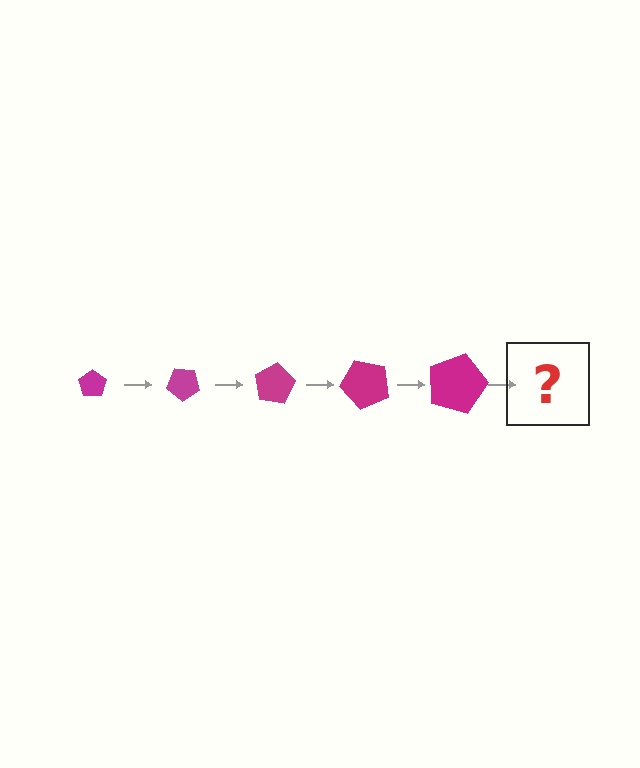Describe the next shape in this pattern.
It should be a pentagon, larger than the previous one and rotated 200 degrees from the start.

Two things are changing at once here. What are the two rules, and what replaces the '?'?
The two rules are that the pentagon grows larger each step and it rotates 40 degrees each step. The '?' should be a pentagon, larger than the previous one and rotated 200 degrees from the start.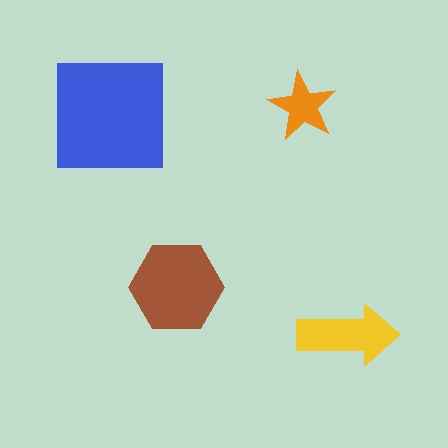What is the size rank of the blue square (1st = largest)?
1st.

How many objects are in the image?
There are 4 objects in the image.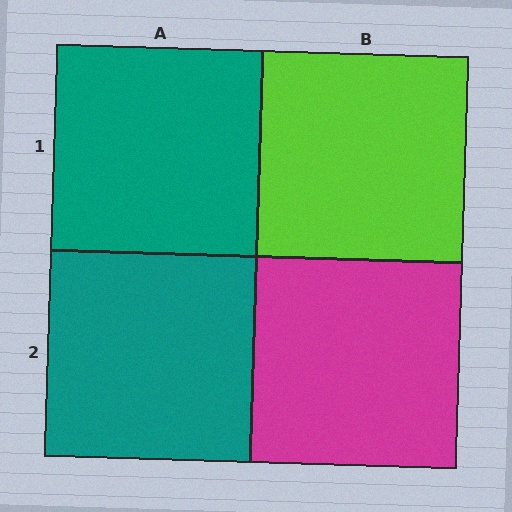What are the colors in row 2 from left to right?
Teal, magenta.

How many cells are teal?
2 cells are teal.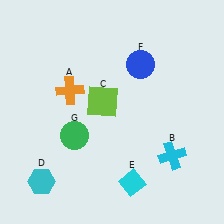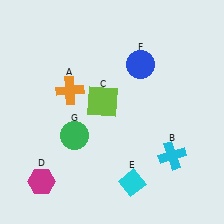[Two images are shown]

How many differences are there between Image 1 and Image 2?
There is 1 difference between the two images.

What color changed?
The hexagon (D) changed from cyan in Image 1 to magenta in Image 2.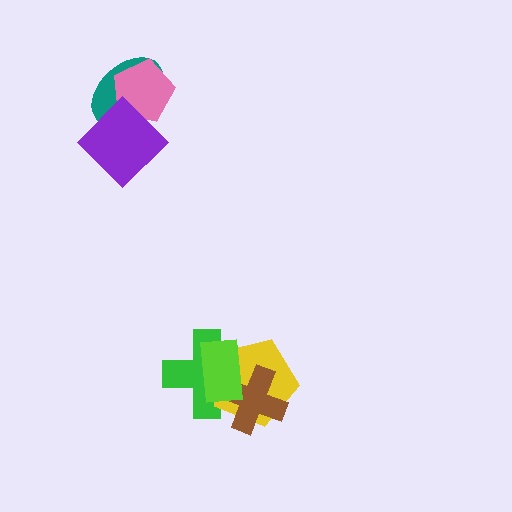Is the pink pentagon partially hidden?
Yes, it is partially covered by another shape.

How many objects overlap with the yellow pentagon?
3 objects overlap with the yellow pentagon.